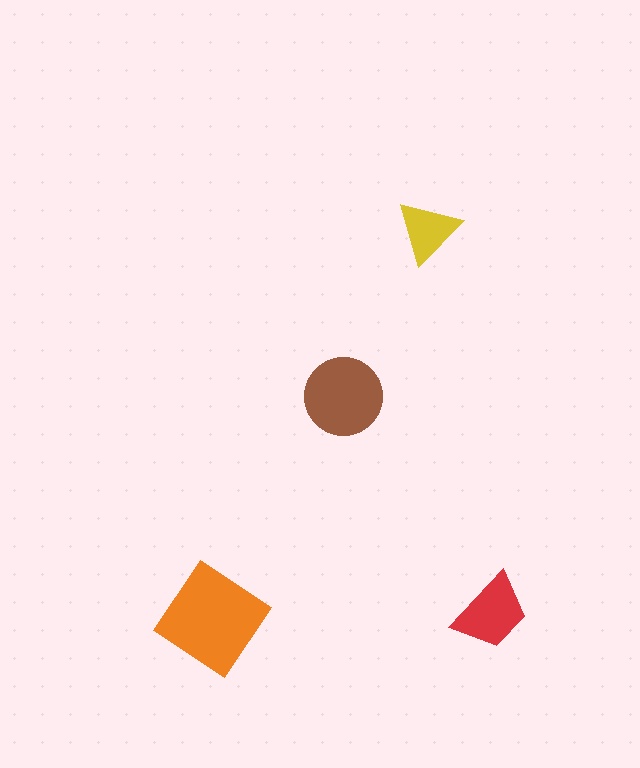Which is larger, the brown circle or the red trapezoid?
The brown circle.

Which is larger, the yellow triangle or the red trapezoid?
The red trapezoid.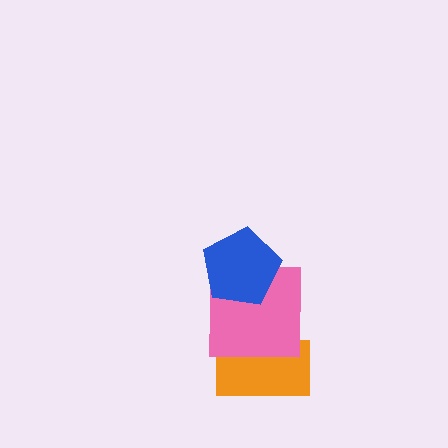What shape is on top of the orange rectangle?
The pink square is on top of the orange rectangle.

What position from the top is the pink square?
The pink square is 2nd from the top.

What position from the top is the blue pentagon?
The blue pentagon is 1st from the top.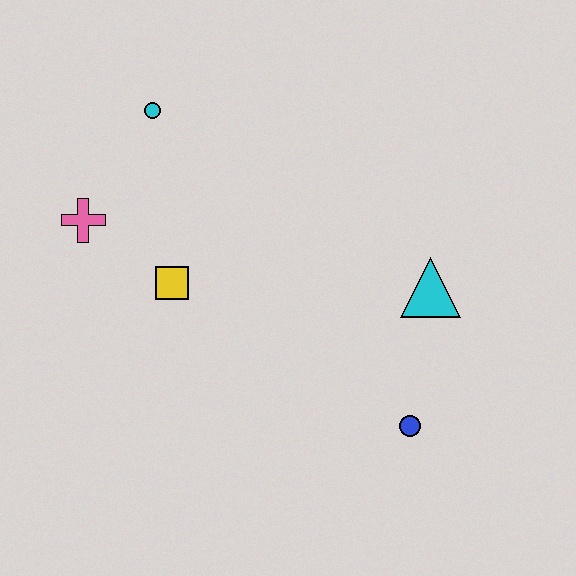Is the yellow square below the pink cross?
Yes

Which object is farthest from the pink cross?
The blue circle is farthest from the pink cross.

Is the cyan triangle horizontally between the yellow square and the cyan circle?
No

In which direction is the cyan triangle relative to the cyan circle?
The cyan triangle is to the right of the cyan circle.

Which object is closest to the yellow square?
The pink cross is closest to the yellow square.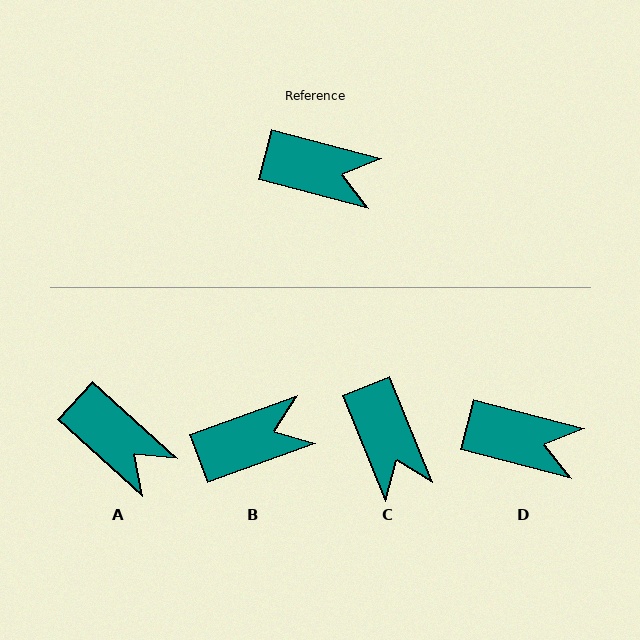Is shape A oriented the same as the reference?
No, it is off by about 28 degrees.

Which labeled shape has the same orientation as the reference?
D.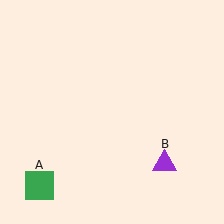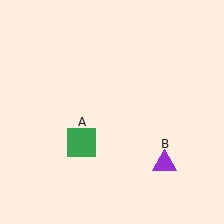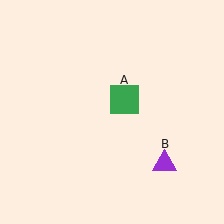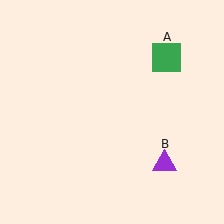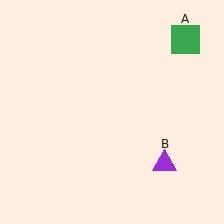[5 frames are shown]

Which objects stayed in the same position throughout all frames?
Purple triangle (object B) remained stationary.